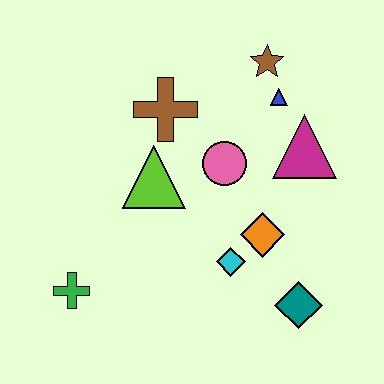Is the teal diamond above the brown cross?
No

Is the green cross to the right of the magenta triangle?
No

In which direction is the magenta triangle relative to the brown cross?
The magenta triangle is to the right of the brown cross.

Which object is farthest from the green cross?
The brown star is farthest from the green cross.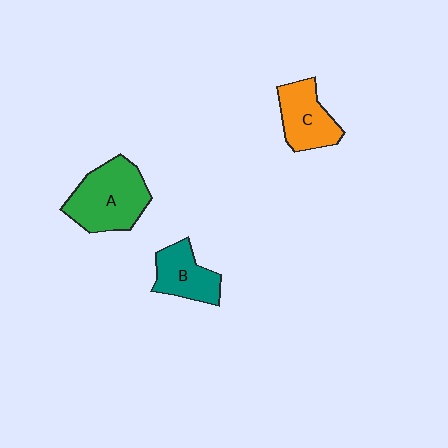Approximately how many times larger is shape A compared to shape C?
Approximately 1.4 times.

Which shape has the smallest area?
Shape B (teal).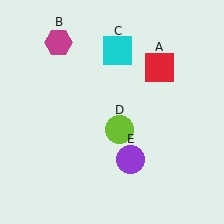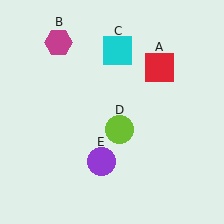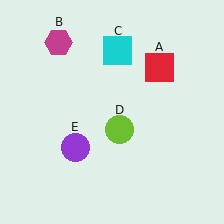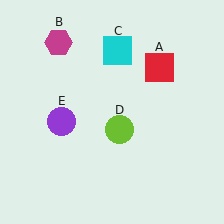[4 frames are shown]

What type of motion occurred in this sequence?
The purple circle (object E) rotated clockwise around the center of the scene.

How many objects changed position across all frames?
1 object changed position: purple circle (object E).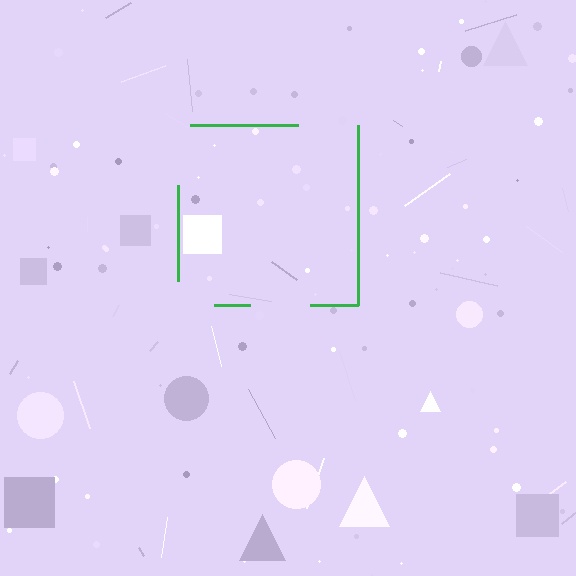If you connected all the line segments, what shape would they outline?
They would outline a square.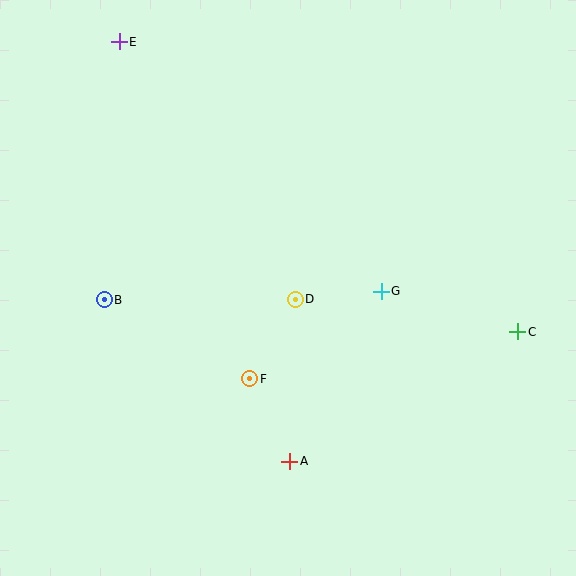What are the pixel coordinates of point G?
Point G is at (381, 291).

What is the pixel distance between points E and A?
The distance between E and A is 453 pixels.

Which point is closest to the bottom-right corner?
Point C is closest to the bottom-right corner.